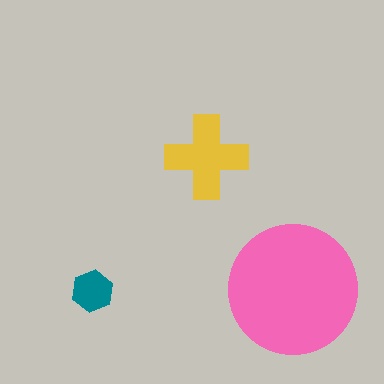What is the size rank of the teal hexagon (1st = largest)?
3rd.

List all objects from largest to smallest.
The pink circle, the yellow cross, the teal hexagon.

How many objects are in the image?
There are 3 objects in the image.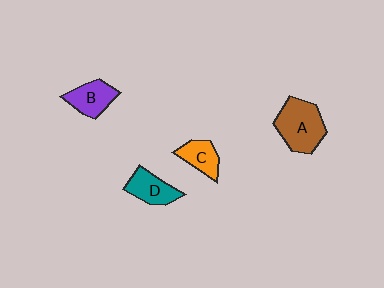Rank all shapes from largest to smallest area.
From largest to smallest: A (brown), B (purple), D (teal), C (orange).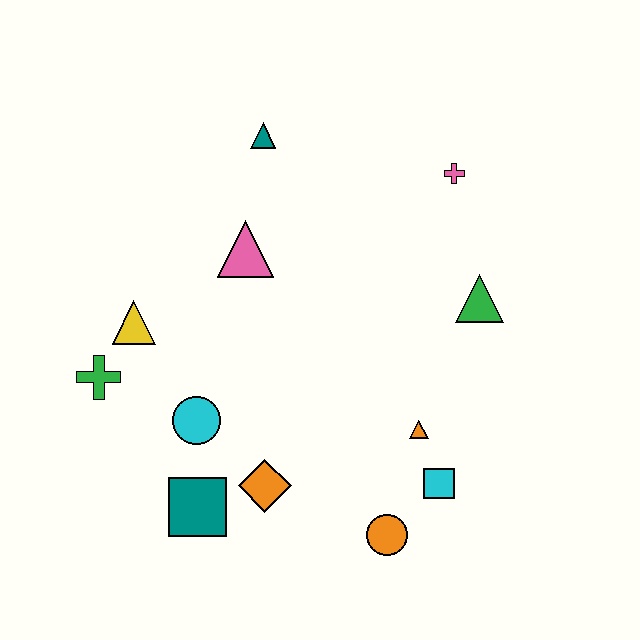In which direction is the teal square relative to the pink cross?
The teal square is below the pink cross.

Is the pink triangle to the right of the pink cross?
No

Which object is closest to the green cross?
The yellow triangle is closest to the green cross.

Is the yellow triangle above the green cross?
Yes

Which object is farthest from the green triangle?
The green cross is farthest from the green triangle.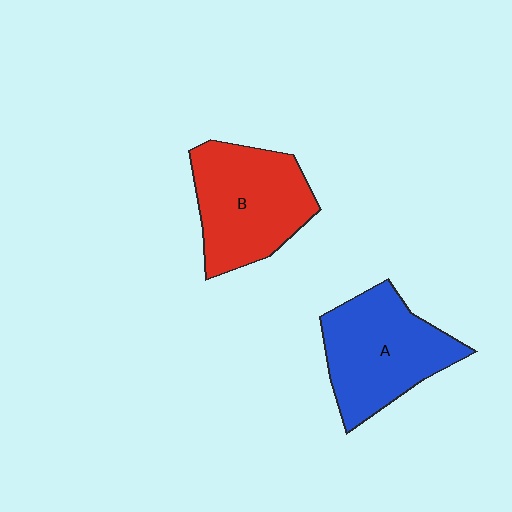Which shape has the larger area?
Shape B (red).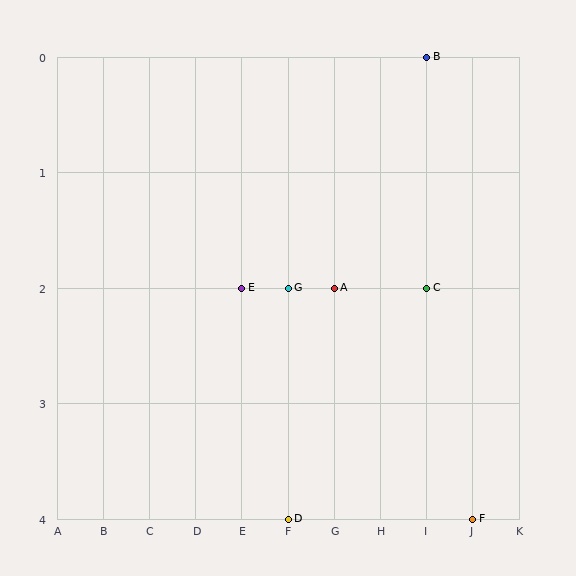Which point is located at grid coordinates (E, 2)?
Point E is at (E, 2).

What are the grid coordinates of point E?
Point E is at grid coordinates (E, 2).